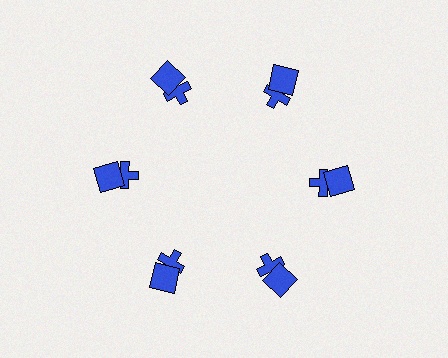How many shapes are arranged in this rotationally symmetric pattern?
There are 12 shapes, arranged in 6 groups of 2.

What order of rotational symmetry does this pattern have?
This pattern has 6-fold rotational symmetry.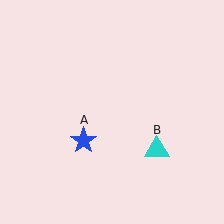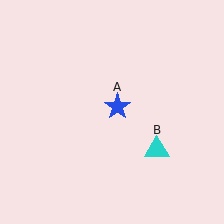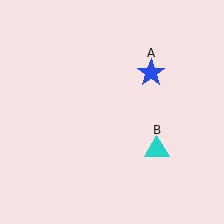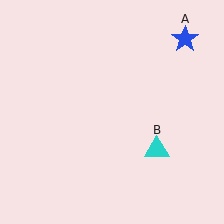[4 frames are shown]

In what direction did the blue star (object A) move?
The blue star (object A) moved up and to the right.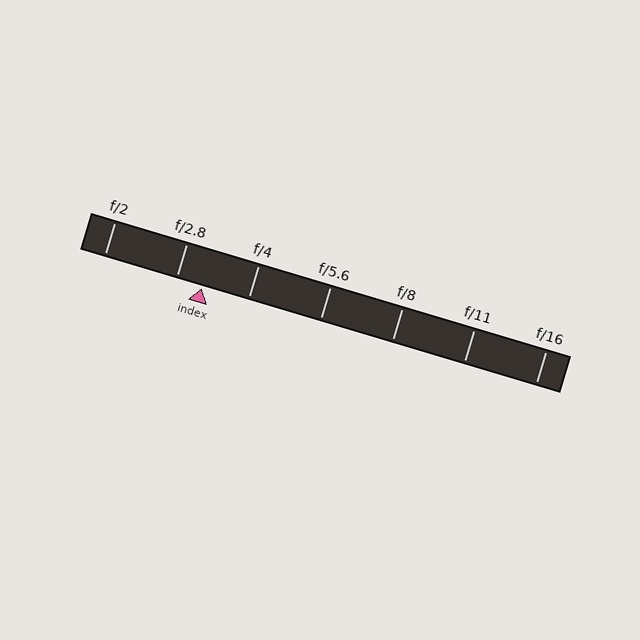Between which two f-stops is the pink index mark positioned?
The index mark is between f/2.8 and f/4.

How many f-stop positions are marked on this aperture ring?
There are 7 f-stop positions marked.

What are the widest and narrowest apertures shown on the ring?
The widest aperture shown is f/2 and the narrowest is f/16.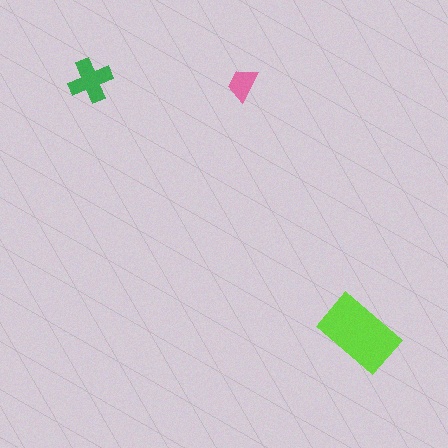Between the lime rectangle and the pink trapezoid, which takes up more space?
The lime rectangle.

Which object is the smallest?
The pink trapezoid.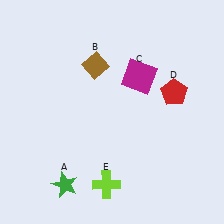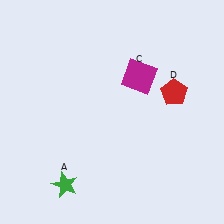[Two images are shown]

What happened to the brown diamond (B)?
The brown diamond (B) was removed in Image 2. It was in the top-left area of Image 1.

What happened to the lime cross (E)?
The lime cross (E) was removed in Image 2. It was in the bottom-left area of Image 1.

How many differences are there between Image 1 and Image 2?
There are 2 differences between the two images.